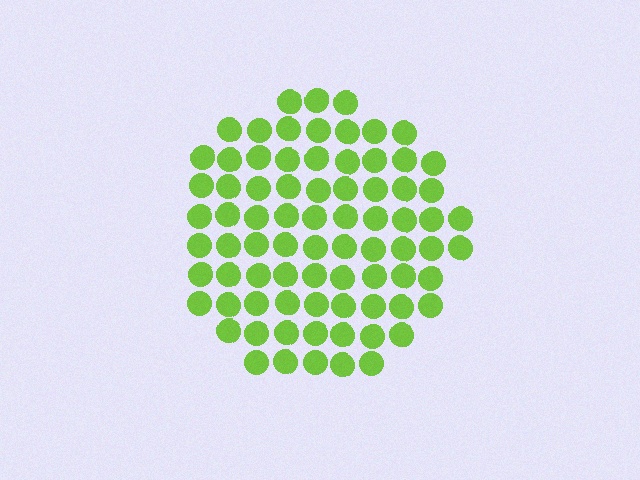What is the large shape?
The large shape is a circle.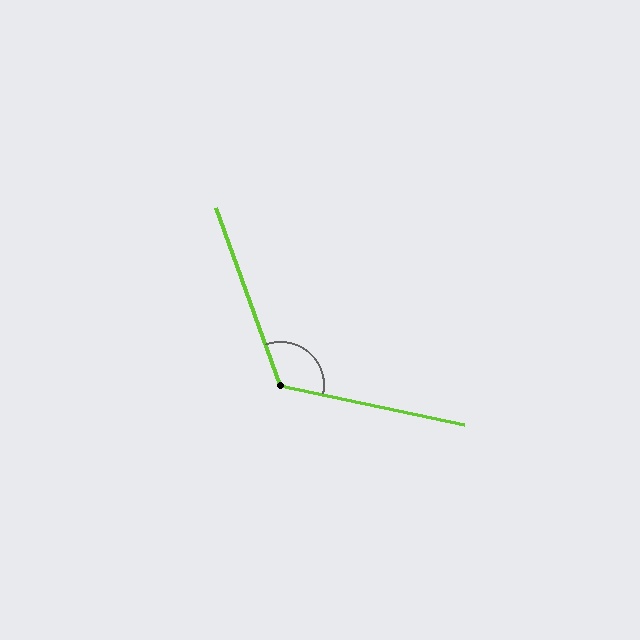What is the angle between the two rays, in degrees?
Approximately 122 degrees.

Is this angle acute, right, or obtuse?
It is obtuse.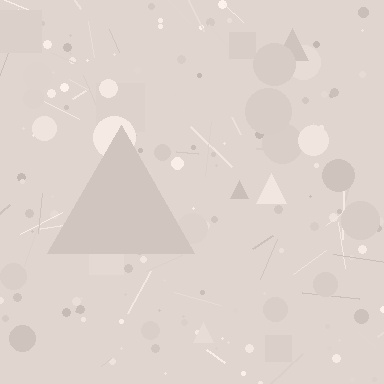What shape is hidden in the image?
A triangle is hidden in the image.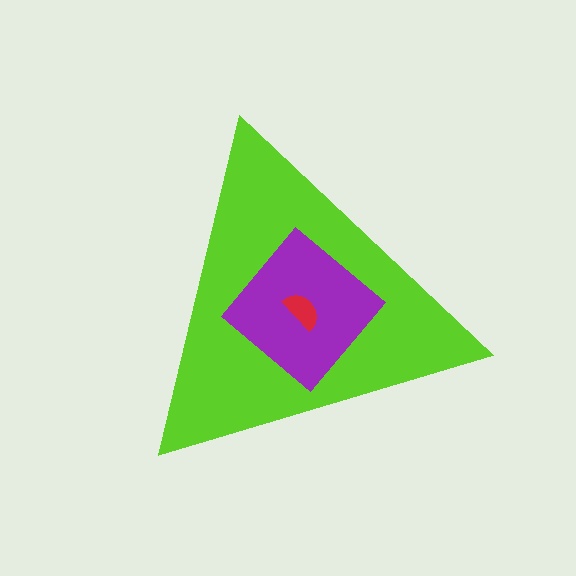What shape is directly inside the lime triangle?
The purple diamond.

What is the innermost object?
The red semicircle.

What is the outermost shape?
The lime triangle.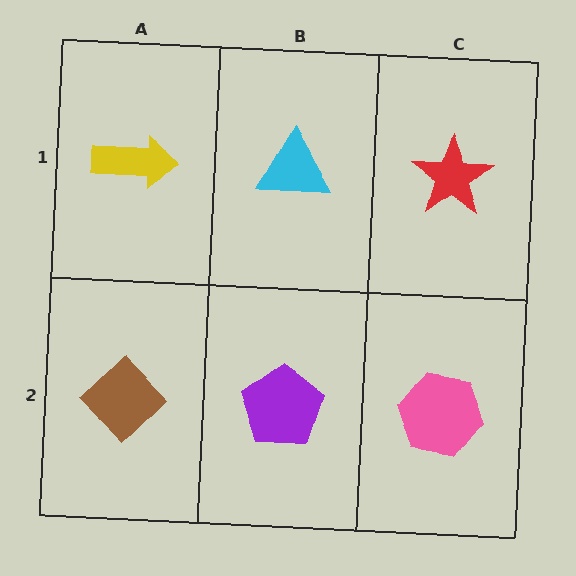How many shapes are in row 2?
3 shapes.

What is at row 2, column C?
A pink hexagon.